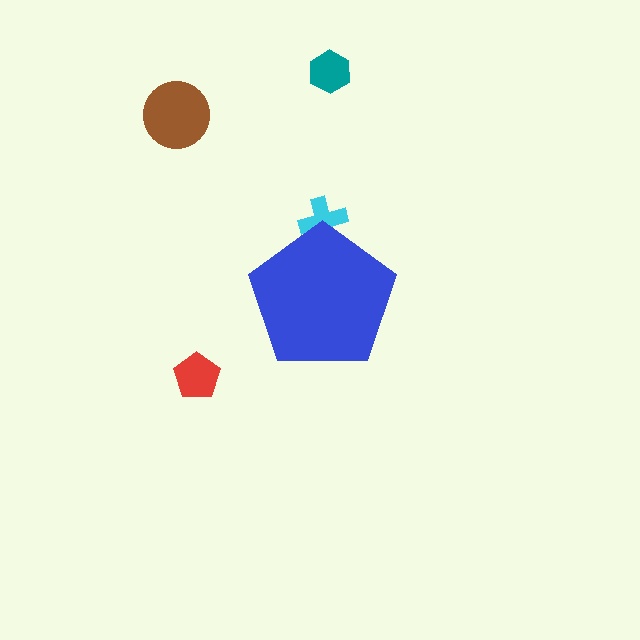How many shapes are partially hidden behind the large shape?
1 shape is partially hidden.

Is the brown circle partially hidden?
No, the brown circle is fully visible.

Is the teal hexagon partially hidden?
No, the teal hexagon is fully visible.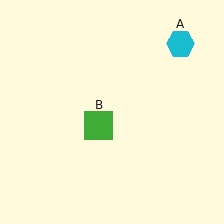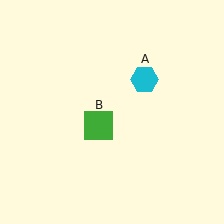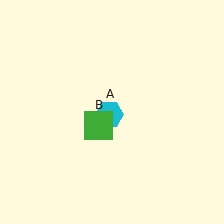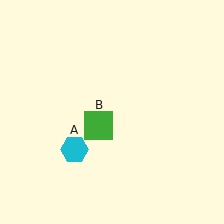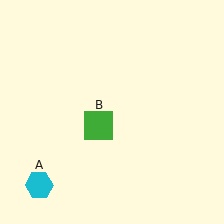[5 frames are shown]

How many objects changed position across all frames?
1 object changed position: cyan hexagon (object A).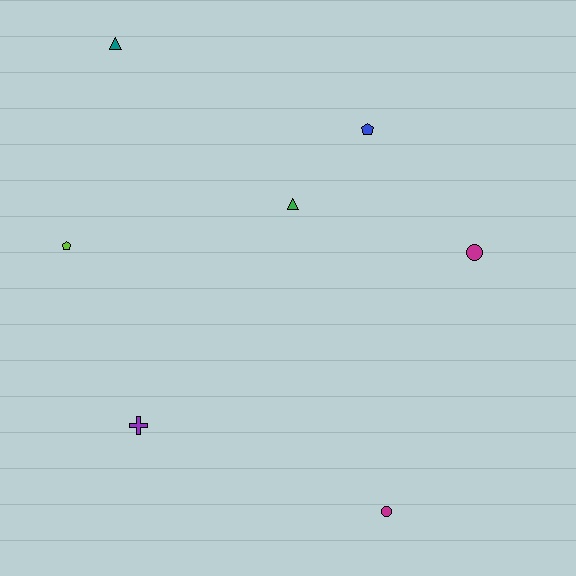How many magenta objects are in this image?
There are 2 magenta objects.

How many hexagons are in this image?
There are no hexagons.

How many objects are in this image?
There are 7 objects.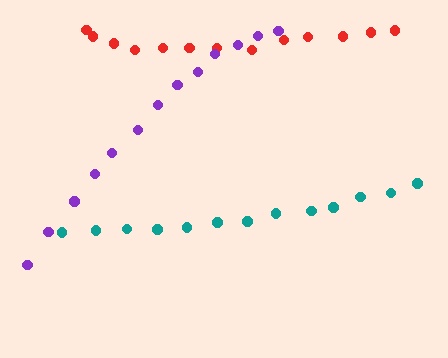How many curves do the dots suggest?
There are 3 distinct paths.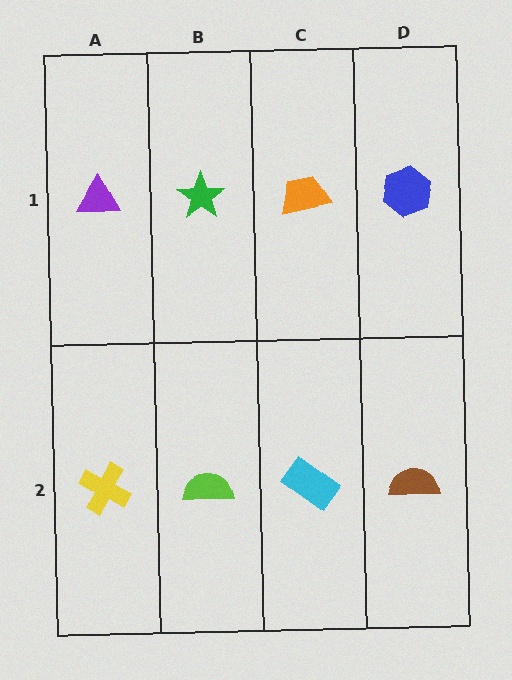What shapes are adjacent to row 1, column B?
A lime semicircle (row 2, column B), a purple triangle (row 1, column A), an orange trapezoid (row 1, column C).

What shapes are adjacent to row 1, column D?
A brown semicircle (row 2, column D), an orange trapezoid (row 1, column C).